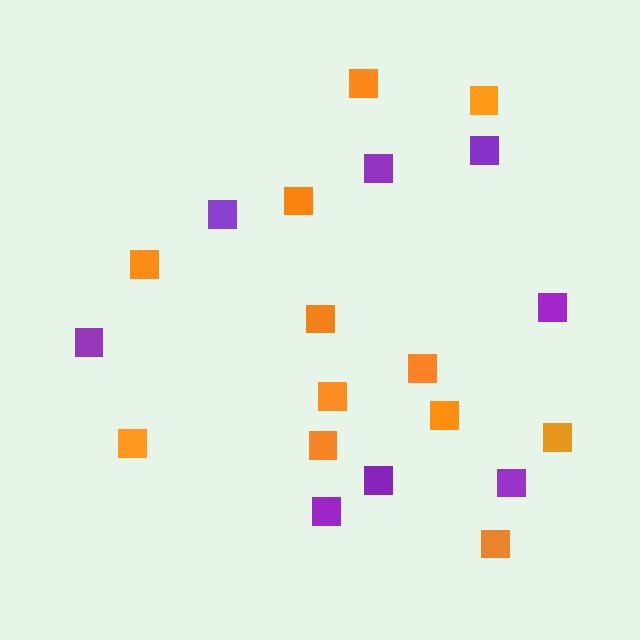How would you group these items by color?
There are 2 groups: one group of purple squares (8) and one group of orange squares (12).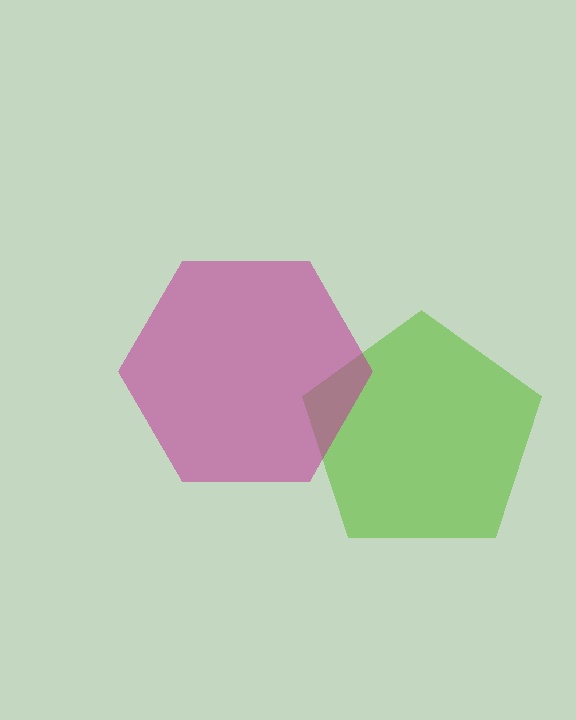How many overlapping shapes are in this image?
There are 2 overlapping shapes in the image.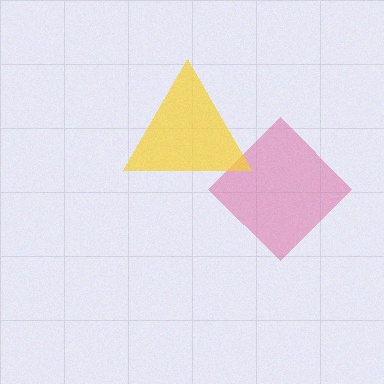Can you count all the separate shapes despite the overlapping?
Yes, there are 2 separate shapes.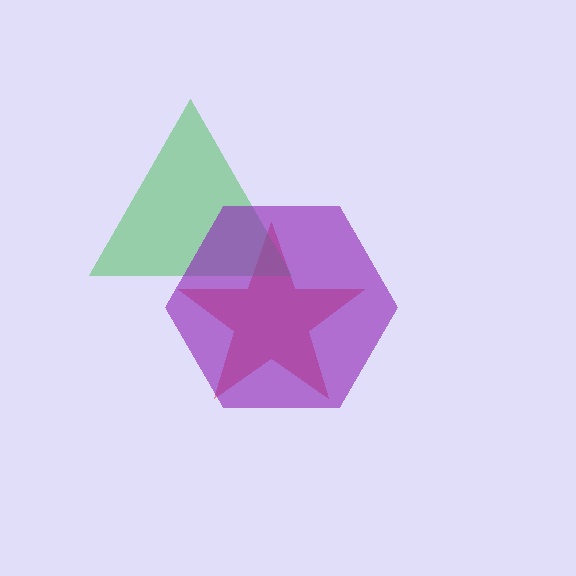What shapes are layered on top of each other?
The layered shapes are: a red star, a green triangle, a purple hexagon.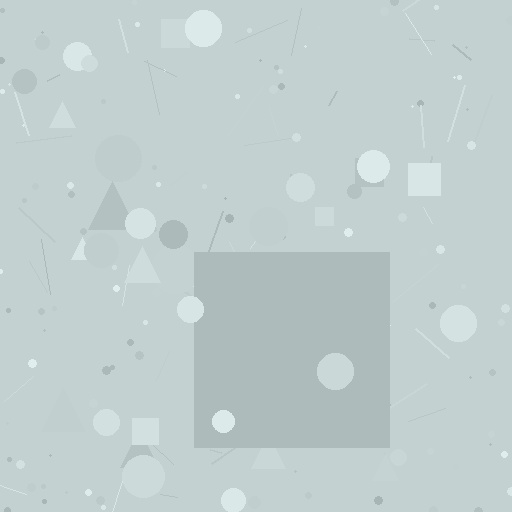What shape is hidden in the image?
A square is hidden in the image.